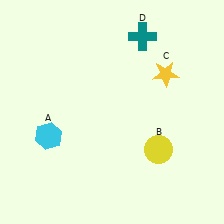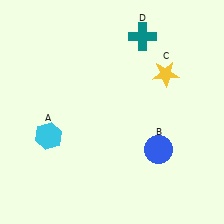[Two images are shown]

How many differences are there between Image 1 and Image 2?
There is 1 difference between the two images.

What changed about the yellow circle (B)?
In Image 1, B is yellow. In Image 2, it changed to blue.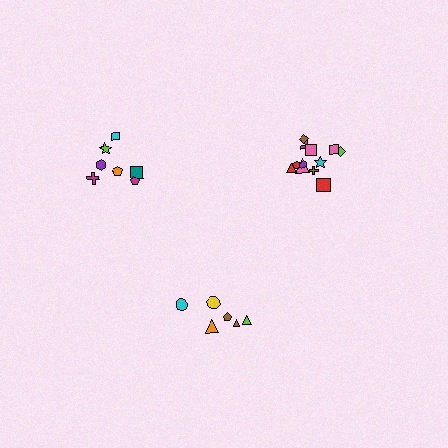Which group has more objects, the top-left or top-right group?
The top-right group.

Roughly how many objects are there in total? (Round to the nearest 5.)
Roughly 25 objects in total.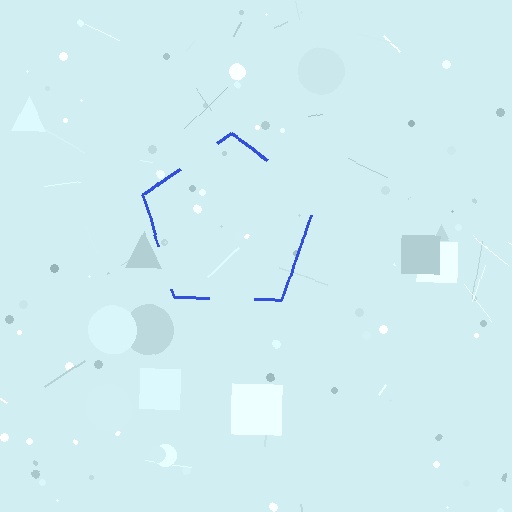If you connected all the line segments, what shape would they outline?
They would outline a pentagon.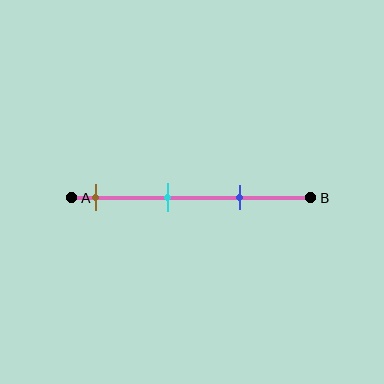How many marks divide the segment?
There are 3 marks dividing the segment.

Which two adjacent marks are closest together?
The cyan and blue marks are the closest adjacent pair.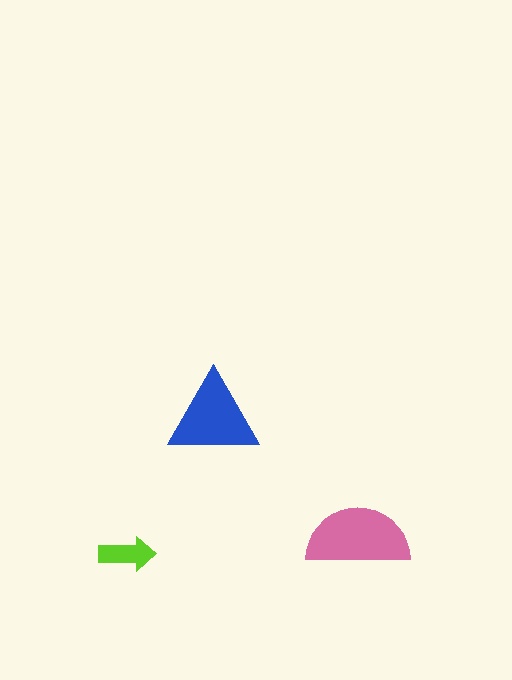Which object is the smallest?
The lime arrow.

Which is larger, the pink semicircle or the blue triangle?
The pink semicircle.